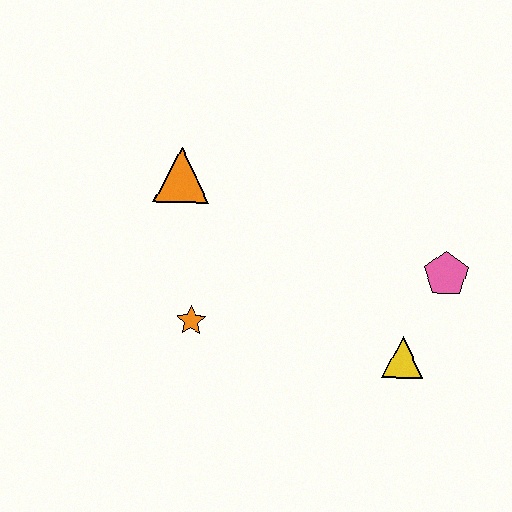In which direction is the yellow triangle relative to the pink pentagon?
The yellow triangle is below the pink pentagon.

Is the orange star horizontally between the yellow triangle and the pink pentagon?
No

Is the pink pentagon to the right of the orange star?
Yes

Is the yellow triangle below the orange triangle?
Yes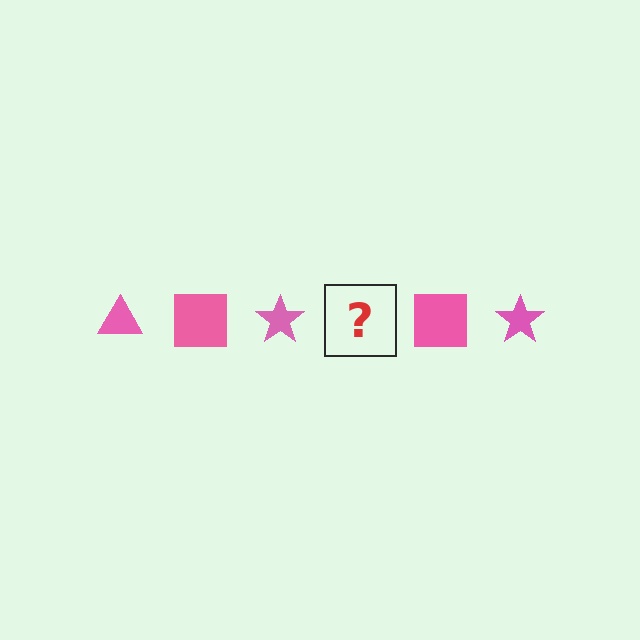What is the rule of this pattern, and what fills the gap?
The rule is that the pattern cycles through triangle, square, star shapes in pink. The gap should be filled with a pink triangle.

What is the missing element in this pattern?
The missing element is a pink triangle.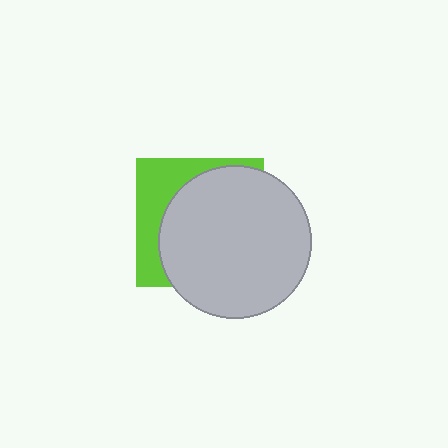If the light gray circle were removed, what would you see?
You would see the complete lime square.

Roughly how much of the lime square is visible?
A small part of it is visible (roughly 32%).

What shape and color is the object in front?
The object in front is a light gray circle.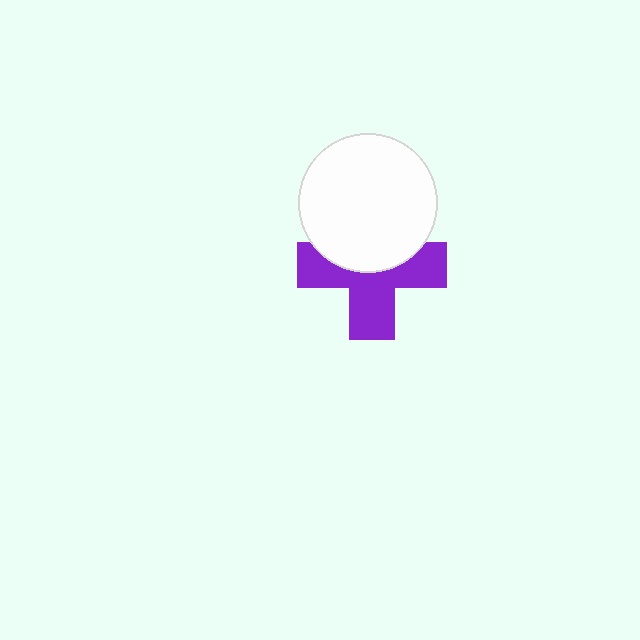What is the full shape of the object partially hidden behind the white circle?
The partially hidden object is a purple cross.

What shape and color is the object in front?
The object in front is a white circle.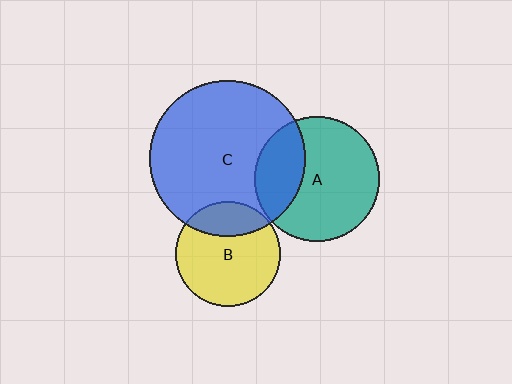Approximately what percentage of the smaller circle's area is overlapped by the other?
Approximately 30%.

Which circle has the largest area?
Circle C (blue).